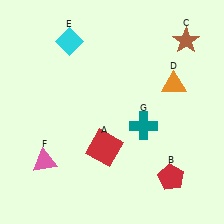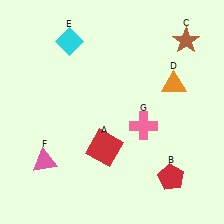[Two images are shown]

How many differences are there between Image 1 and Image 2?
There is 1 difference between the two images.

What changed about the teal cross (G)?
In Image 1, G is teal. In Image 2, it changed to pink.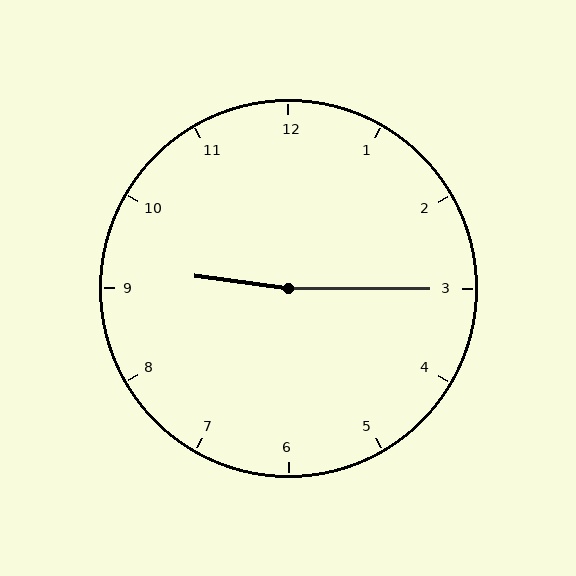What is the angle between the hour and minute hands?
Approximately 172 degrees.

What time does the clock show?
9:15.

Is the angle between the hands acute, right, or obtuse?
It is obtuse.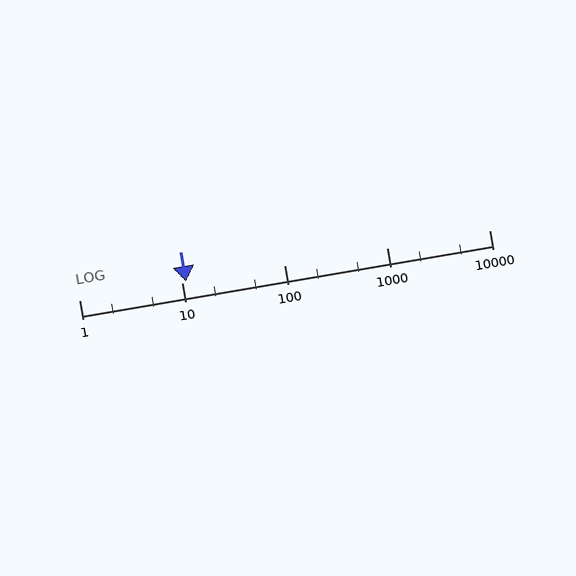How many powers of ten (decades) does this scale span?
The scale spans 4 decades, from 1 to 10000.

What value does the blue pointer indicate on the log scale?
The pointer indicates approximately 11.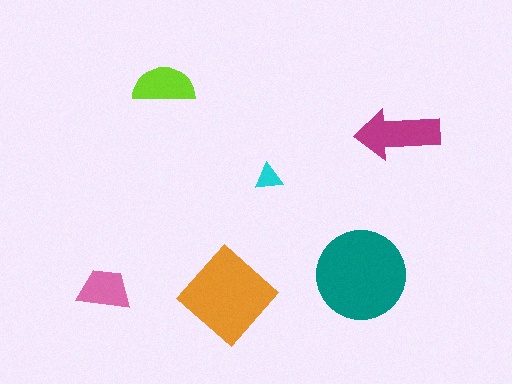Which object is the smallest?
The cyan triangle.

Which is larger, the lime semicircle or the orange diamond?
The orange diamond.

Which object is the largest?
The teal circle.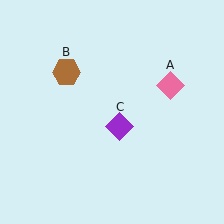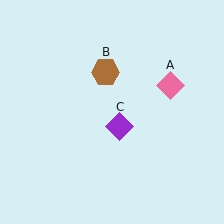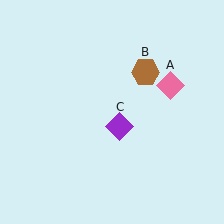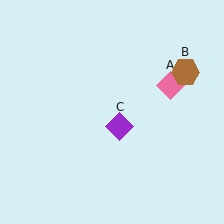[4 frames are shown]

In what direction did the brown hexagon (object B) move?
The brown hexagon (object B) moved right.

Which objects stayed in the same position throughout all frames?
Pink diamond (object A) and purple diamond (object C) remained stationary.